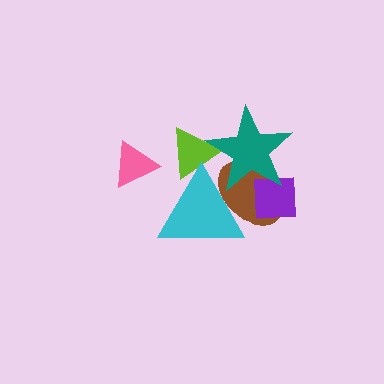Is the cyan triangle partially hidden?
Yes, it is partially covered by another shape.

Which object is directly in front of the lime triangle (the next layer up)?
The cyan triangle is directly in front of the lime triangle.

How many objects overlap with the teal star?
4 objects overlap with the teal star.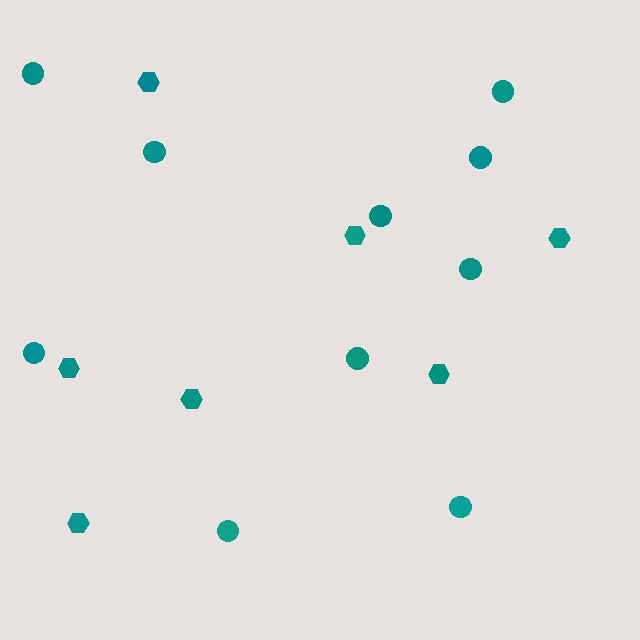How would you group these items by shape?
There are 2 groups: one group of circles (10) and one group of hexagons (7).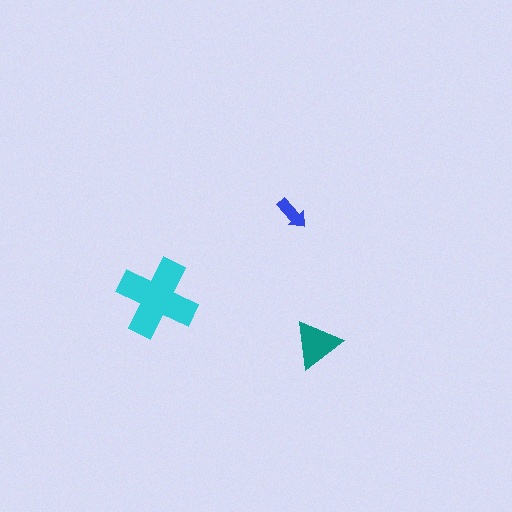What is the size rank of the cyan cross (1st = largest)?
1st.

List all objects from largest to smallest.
The cyan cross, the teal triangle, the blue arrow.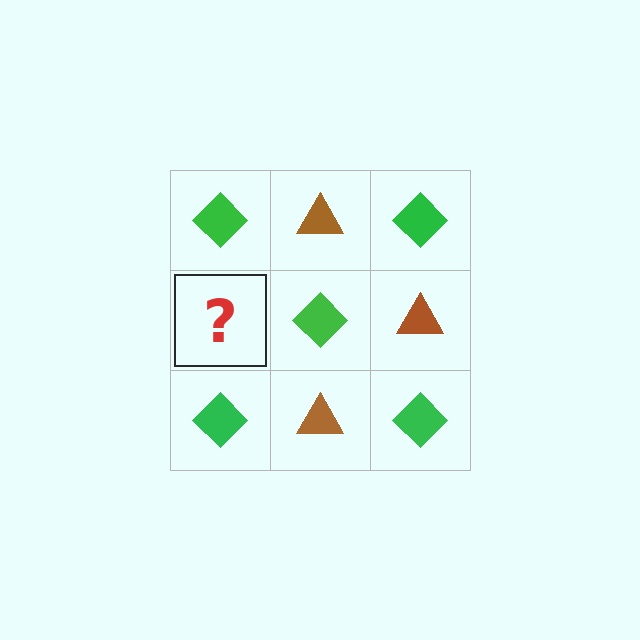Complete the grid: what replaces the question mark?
The question mark should be replaced with a brown triangle.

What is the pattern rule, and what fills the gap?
The rule is that it alternates green diamond and brown triangle in a checkerboard pattern. The gap should be filled with a brown triangle.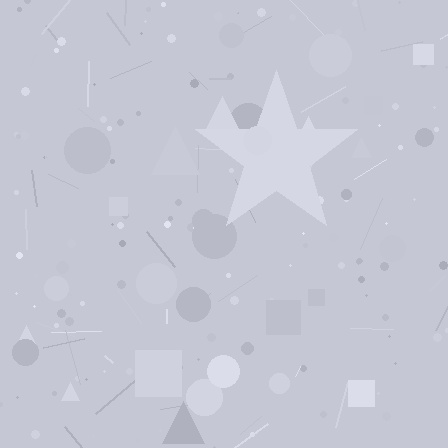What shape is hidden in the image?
A star is hidden in the image.